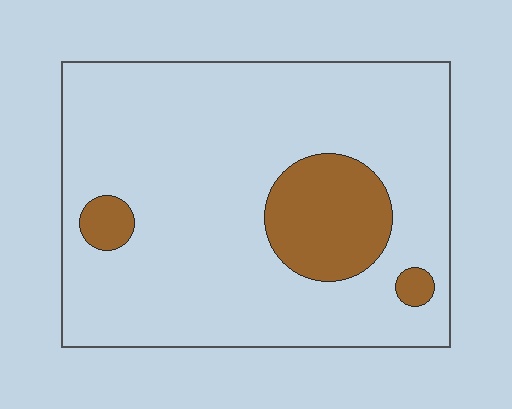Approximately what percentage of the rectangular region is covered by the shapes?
Approximately 15%.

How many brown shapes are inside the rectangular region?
3.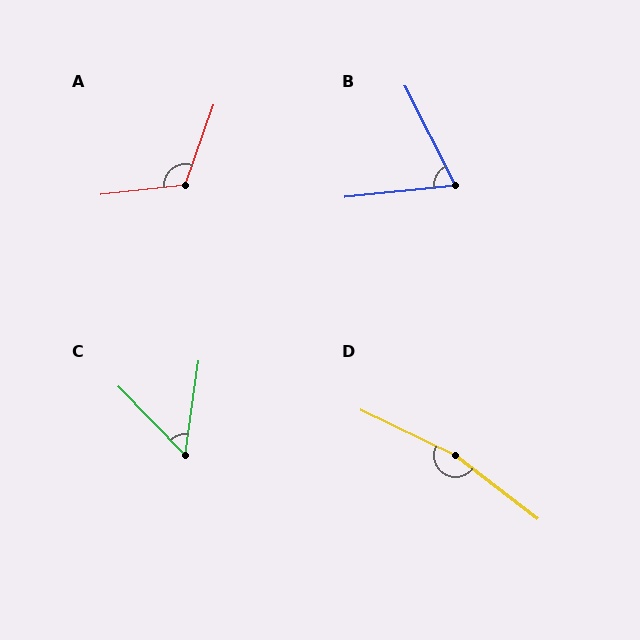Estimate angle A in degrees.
Approximately 116 degrees.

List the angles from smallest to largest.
C (53°), B (69°), A (116°), D (168°).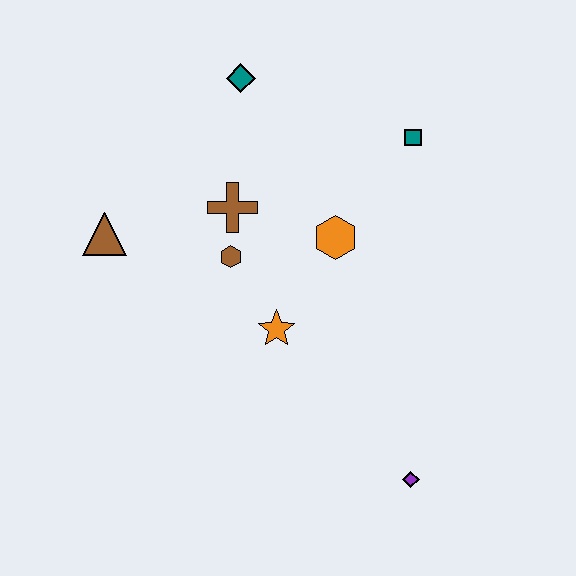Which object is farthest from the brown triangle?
The purple diamond is farthest from the brown triangle.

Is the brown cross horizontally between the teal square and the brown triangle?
Yes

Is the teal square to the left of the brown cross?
No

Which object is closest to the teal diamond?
The brown cross is closest to the teal diamond.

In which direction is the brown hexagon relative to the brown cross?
The brown hexagon is below the brown cross.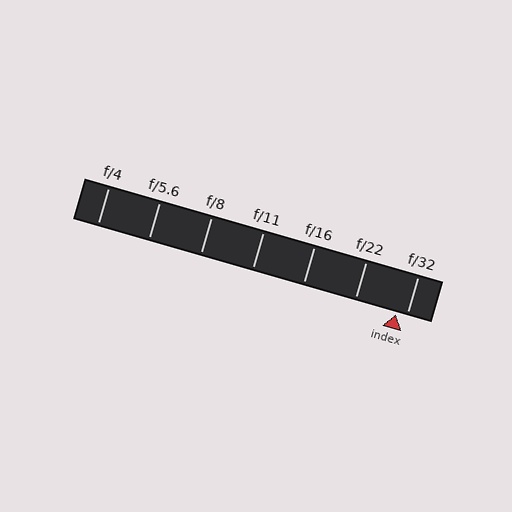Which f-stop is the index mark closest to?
The index mark is closest to f/32.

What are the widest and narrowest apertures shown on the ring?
The widest aperture shown is f/4 and the narrowest is f/32.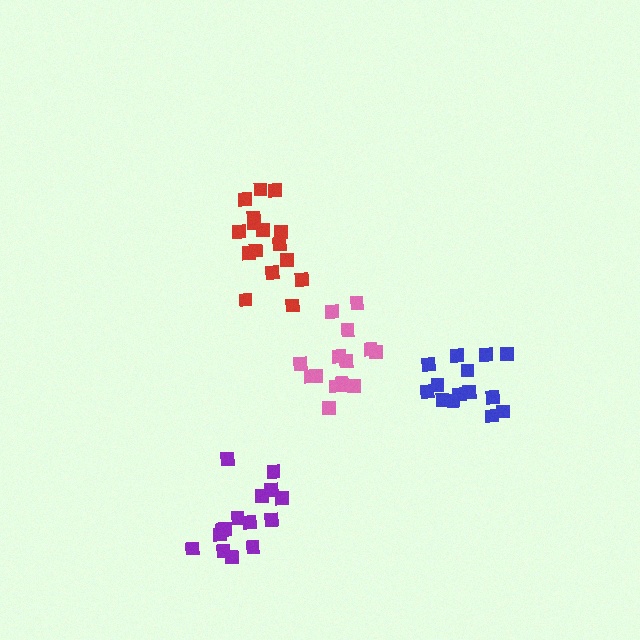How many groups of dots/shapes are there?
There are 4 groups.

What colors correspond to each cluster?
The clusters are colored: pink, blue, red, purple.